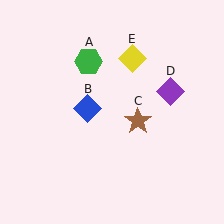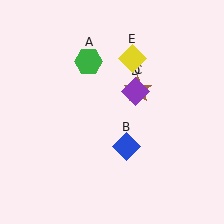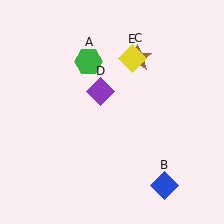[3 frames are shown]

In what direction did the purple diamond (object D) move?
The purple diamond (object D) moved left.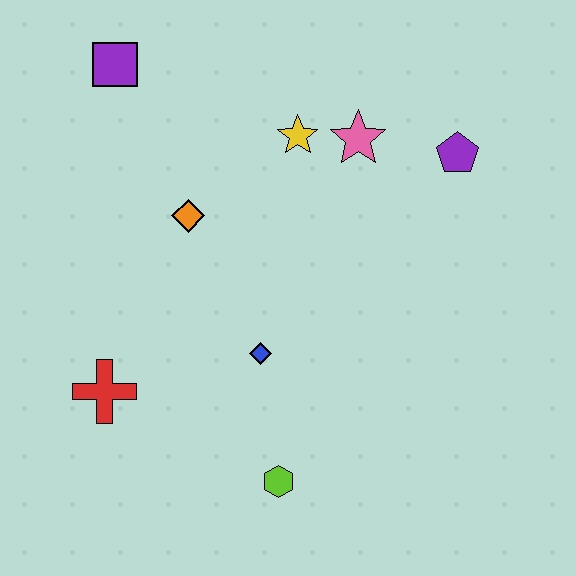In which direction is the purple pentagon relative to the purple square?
The purple pentagon is to the right of the purple square.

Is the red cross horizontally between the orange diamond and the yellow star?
No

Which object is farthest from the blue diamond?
The purple square is farthest from the blue diamond.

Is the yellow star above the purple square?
No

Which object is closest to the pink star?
The yellow star is closest to the pink star.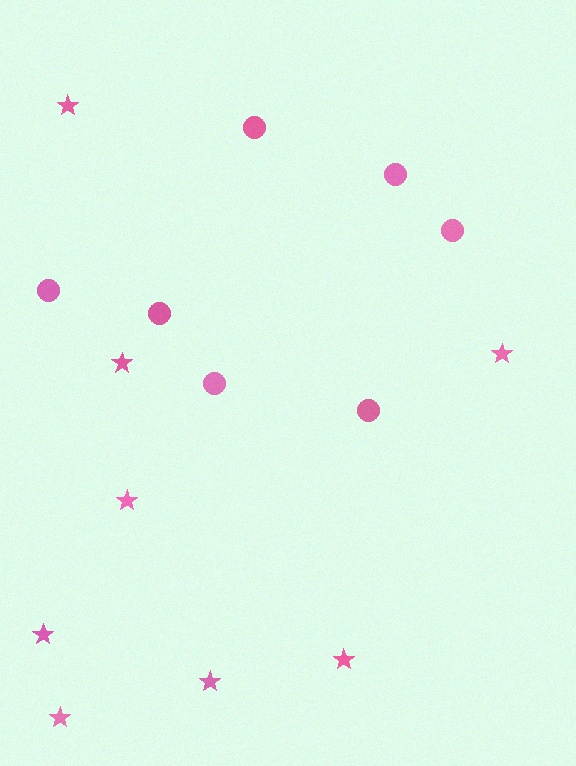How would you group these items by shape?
There are 2 groups: one group of stars (8) and one group of circles (7).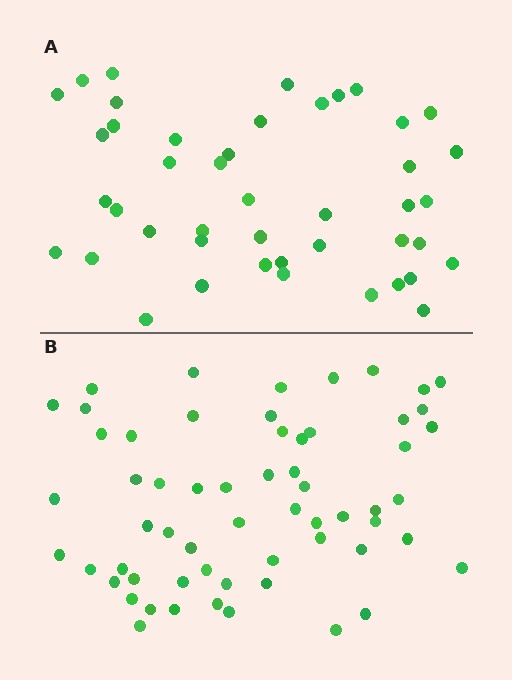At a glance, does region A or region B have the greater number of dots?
Region B (the bottom region) has more dots.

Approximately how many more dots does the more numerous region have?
Region B has approximately 15 more dots than region A.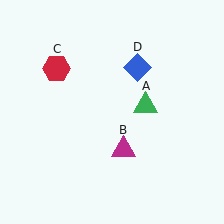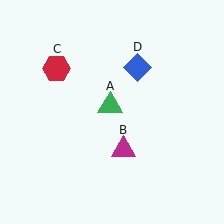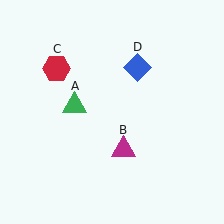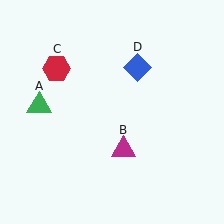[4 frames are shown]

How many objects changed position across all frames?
1 object changed position: green triangle (object A).